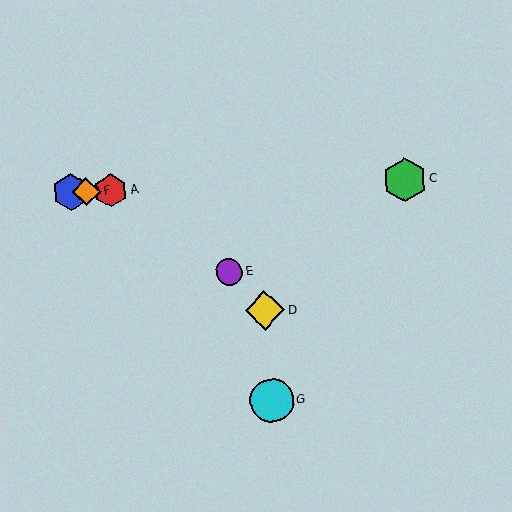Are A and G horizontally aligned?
No, A is at y≈191 and G is at y≈401.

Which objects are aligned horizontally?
Objects A, B, C, F are aligned horizontally.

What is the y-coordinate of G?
Object G is at y≈401.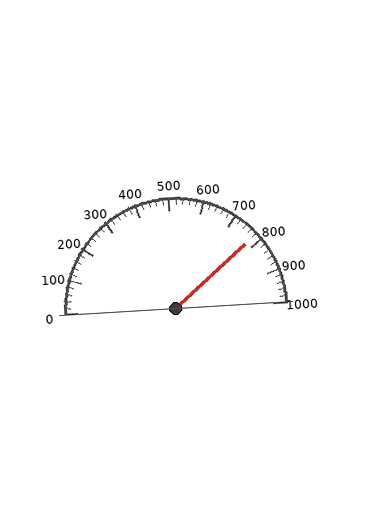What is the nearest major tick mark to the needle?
The nearest major tick mark is 800.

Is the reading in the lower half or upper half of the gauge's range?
The reading is in the upper half of the range (0 to 1000).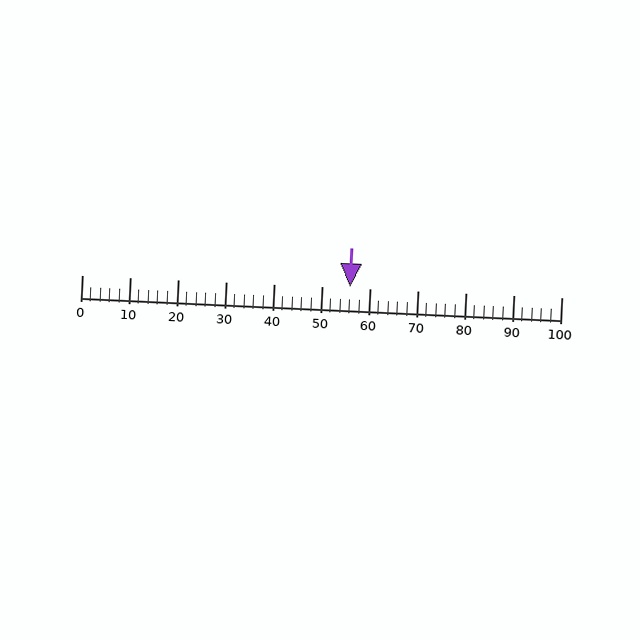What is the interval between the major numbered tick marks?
The major tick marks are spaced 10 units apart.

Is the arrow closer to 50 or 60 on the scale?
The arrow is closer to 60.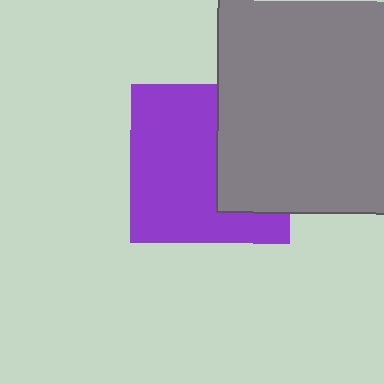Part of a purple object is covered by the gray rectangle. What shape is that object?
It is a square.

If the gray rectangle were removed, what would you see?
You would see the complete purple square.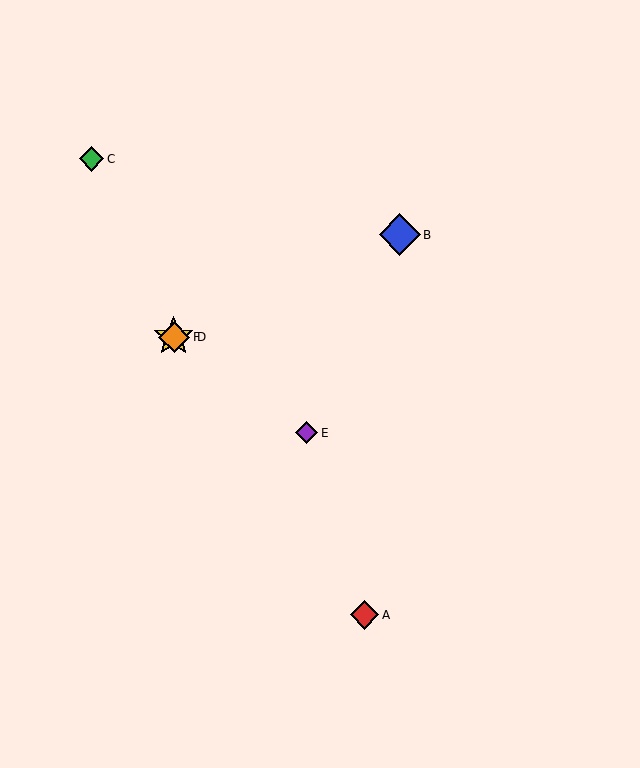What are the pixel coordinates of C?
Object C is at (92, 159).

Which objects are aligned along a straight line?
Objects D, E, F are aligned along a straight line.